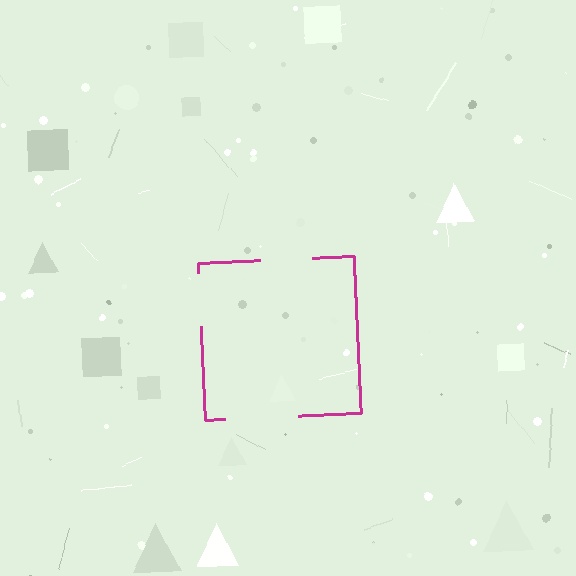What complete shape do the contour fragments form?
The contour fragments form a square.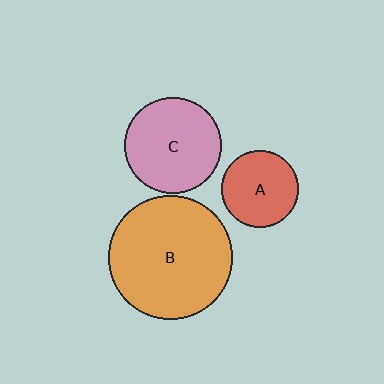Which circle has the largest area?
Circle B (orange).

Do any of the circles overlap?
No, none of the circles overlap.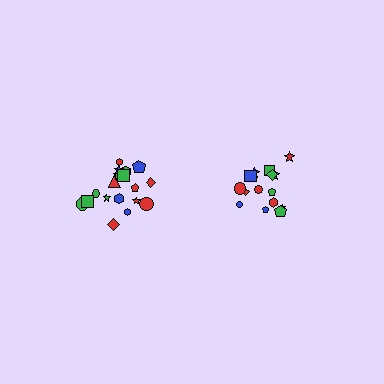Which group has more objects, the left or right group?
The left group.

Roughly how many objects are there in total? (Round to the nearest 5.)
Roughly 35 objects in total.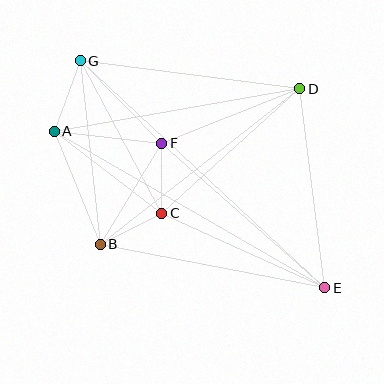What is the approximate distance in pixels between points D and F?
The distance between D and F is approximately 149 pixels.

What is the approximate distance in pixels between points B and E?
The distance between B and E is approximately 229 pixels.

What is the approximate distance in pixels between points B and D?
The distance between B and D is approximately 254 pixels.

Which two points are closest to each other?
Points B and C are closest to each other.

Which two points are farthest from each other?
Points E and G are farthest from each other.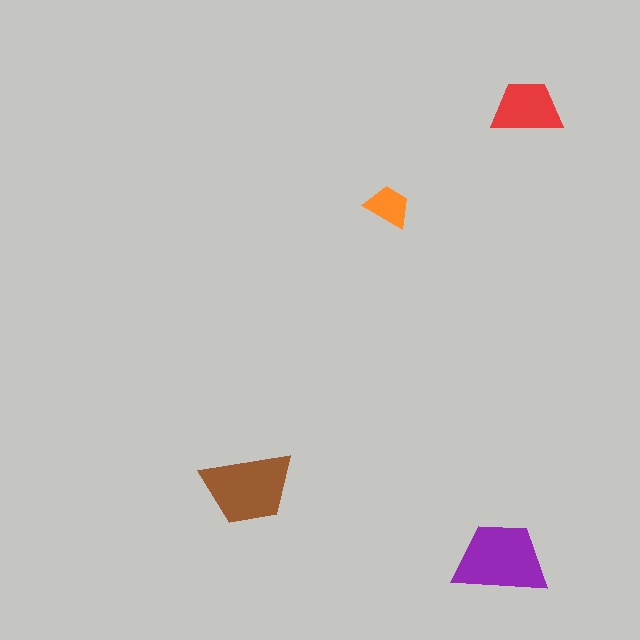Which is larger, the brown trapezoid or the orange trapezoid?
The brown one.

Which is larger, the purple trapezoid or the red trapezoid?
The purple one.